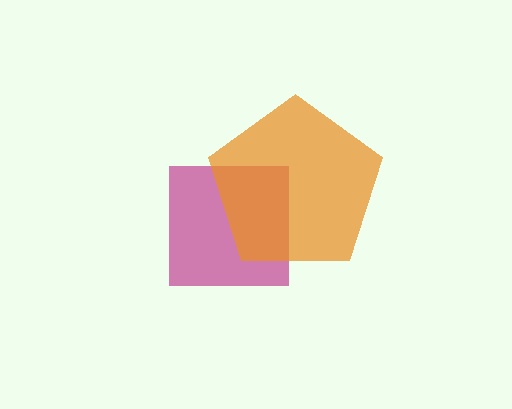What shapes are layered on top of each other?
The layered shapes are: a magenta square, an orange pentagon.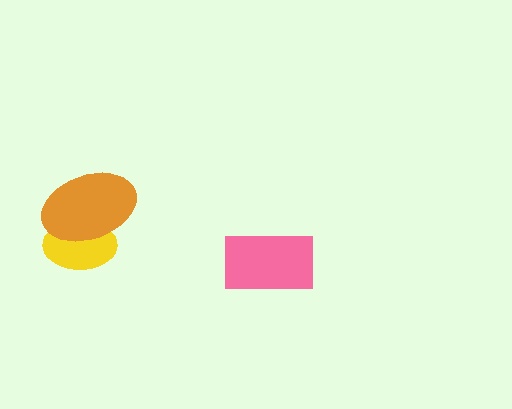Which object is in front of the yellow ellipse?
The orange ellipse is in front of the yellow ellipse.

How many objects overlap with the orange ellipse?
1 object overlaps with the orange ellipse.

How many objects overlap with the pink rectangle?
0 objects overlap with the pink rectangle.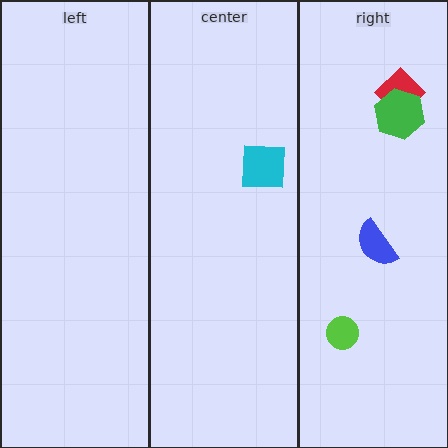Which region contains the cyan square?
The center region.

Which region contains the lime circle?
The right region.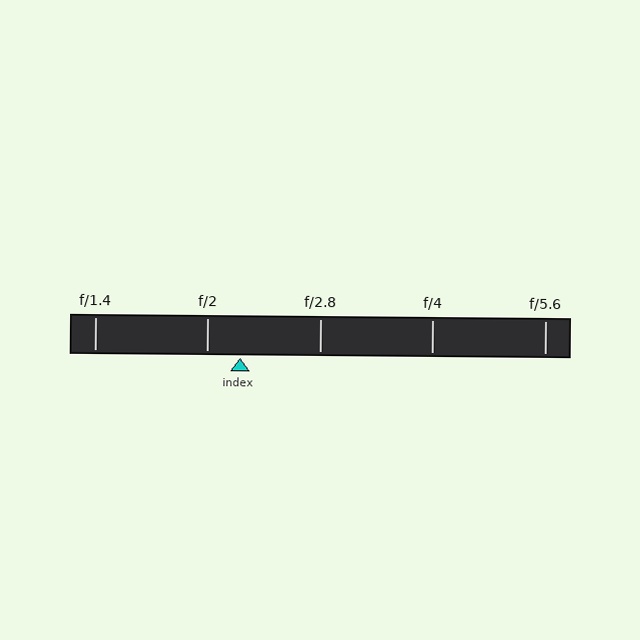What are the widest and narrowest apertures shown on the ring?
The widest aperture shown is f/1.4 and the narrowest is f/5.6.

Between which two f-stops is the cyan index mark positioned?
The index mark is between f/2 and f/2.8.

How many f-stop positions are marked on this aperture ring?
There are 5 f-stop positions marked.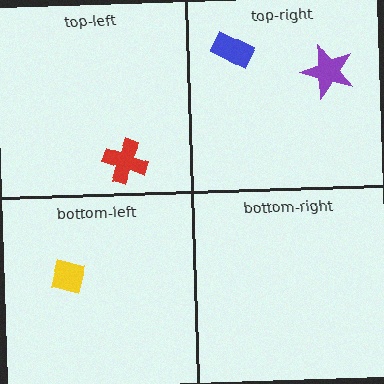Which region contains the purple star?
The top-right region.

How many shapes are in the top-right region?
2.